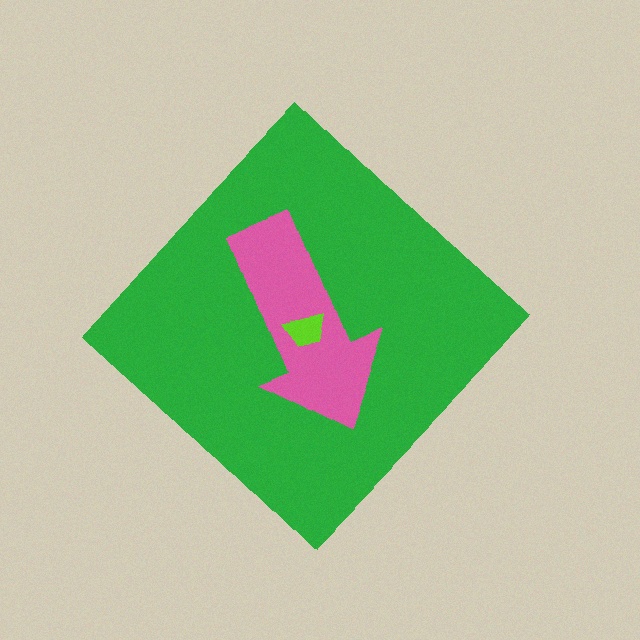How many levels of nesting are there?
3.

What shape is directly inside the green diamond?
The pink arrow.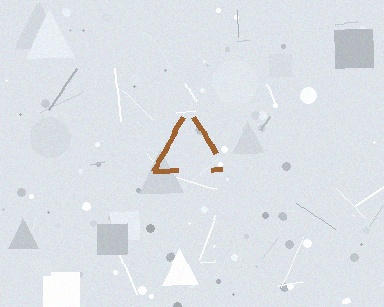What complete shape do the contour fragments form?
The contour fragments form a triangle.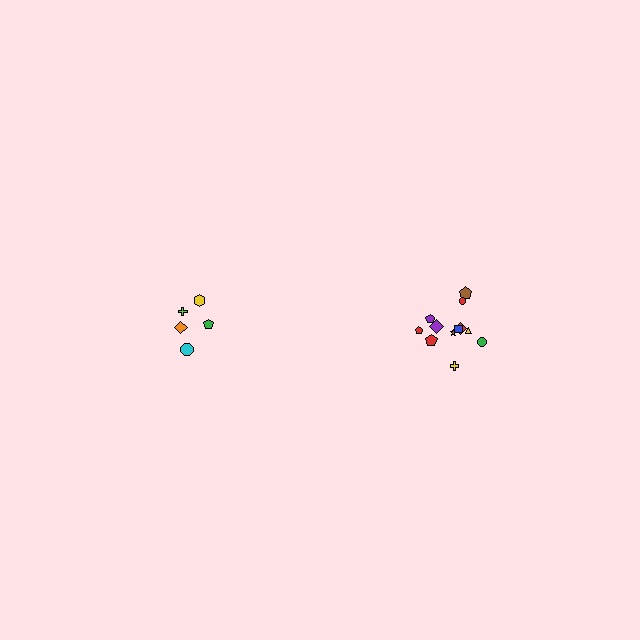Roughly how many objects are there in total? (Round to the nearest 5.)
Roughly 15 objects in total.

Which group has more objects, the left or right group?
The right group.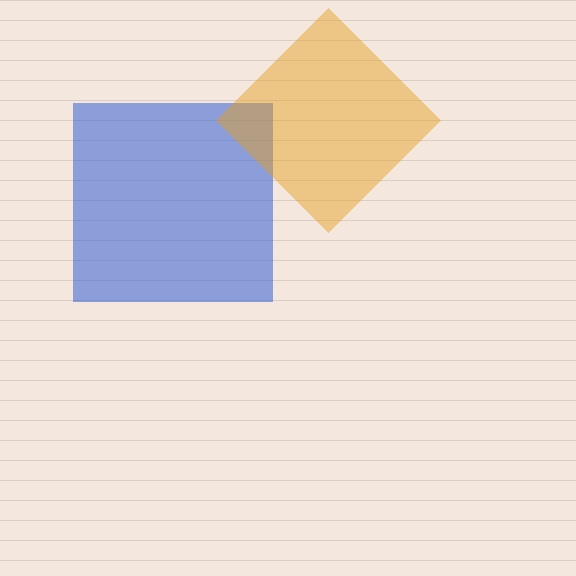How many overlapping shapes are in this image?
There are 2 overlapping shapes in the image.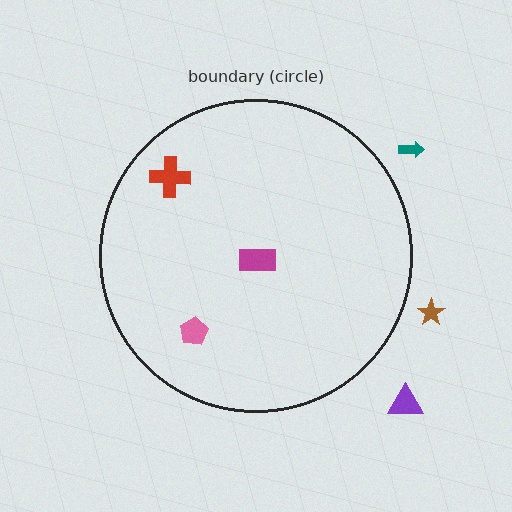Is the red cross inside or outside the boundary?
Inside.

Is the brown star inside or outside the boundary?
Outside.